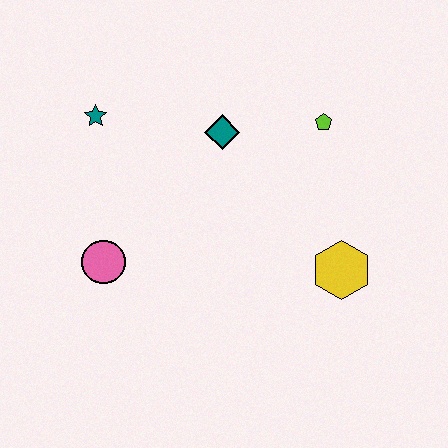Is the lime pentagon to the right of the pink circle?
Yes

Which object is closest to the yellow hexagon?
The lime pentagon is closest to the yellow hexagon.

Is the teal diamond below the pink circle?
No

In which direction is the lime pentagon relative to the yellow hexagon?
The lime pentagon is above the yellow hexagon.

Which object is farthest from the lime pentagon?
The pink circle is farthest from the lime pentagon.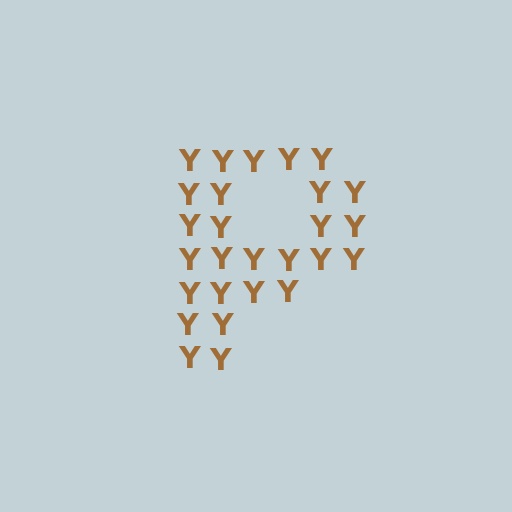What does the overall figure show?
The overall figure shows the letter P.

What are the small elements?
The small elements are letter Y's.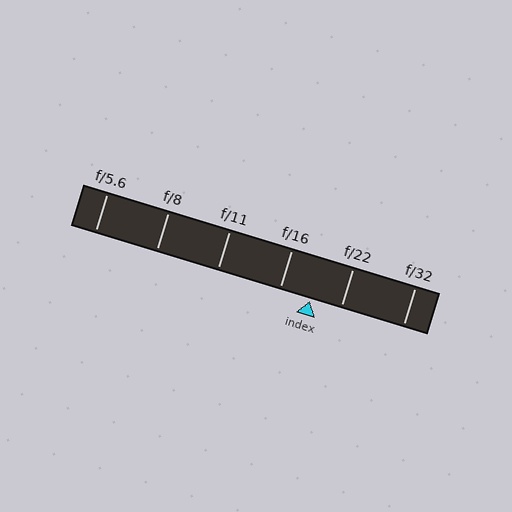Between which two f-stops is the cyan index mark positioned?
The index mark is between f/16 and f/22.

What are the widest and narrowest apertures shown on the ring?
The widest aperture shown is f/5.6 and the narrowest is f/32.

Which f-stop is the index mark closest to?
The index mark is closest to f/22.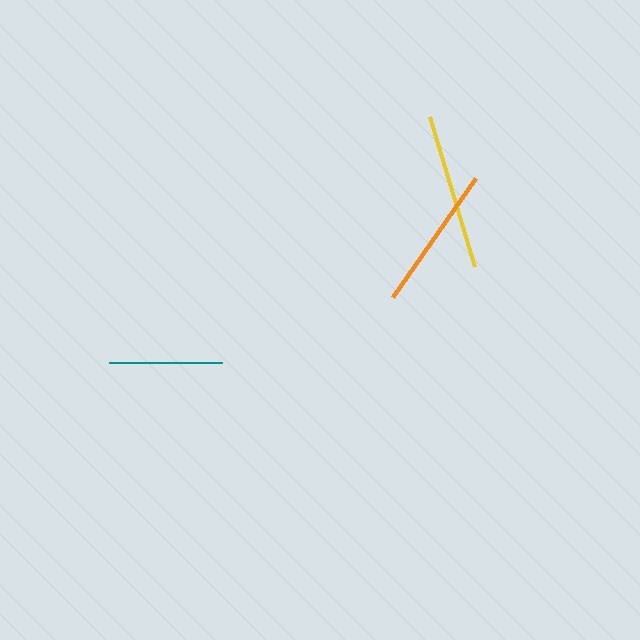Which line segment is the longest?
The yellow line is the longest at approximately 156 pixels.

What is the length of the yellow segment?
The yellow segment is approximately 156 pixels long.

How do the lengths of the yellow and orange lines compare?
The yellow and orange lines are approximately the same length.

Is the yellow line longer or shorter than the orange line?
The yellow line is longer than the orange line.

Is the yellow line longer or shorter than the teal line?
The yellow line is longer than the teal line.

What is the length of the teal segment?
The teal segment is approximately 113 pixels long.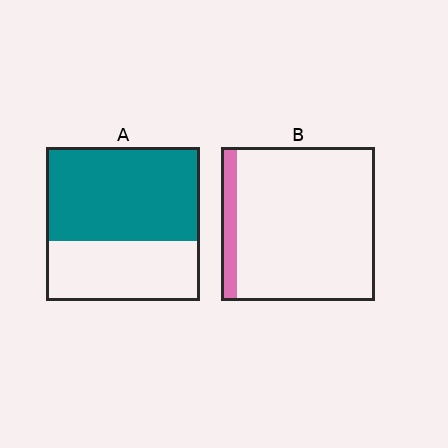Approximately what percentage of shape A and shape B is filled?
A is approximately 60% and B is approximately 10%.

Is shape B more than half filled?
No.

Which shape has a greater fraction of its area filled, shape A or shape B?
Shape A.